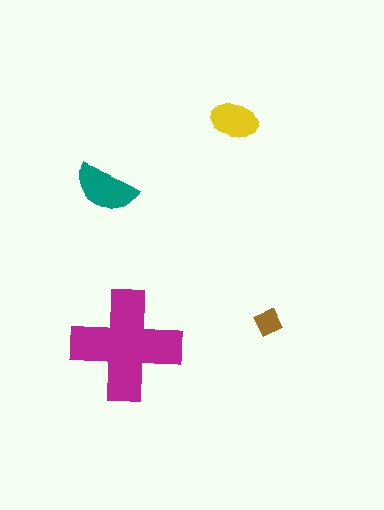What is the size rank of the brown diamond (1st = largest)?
4th.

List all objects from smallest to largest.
The brown diamond, the yellow ellipse, the teal semicircle, the magenta cross.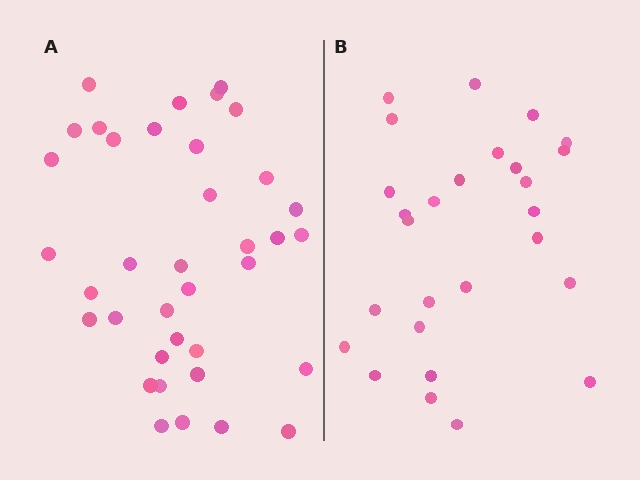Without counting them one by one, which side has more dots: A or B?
Region A (the left region) has more dots.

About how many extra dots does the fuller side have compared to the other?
Region A has roughly 10 or so more dots than region B.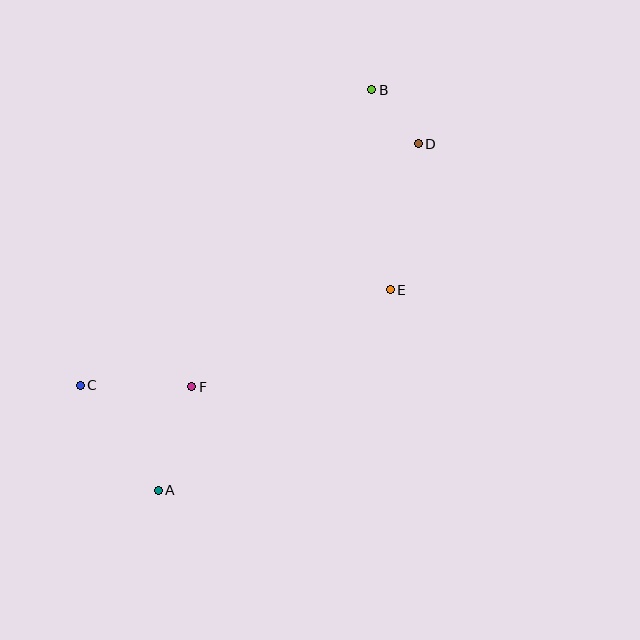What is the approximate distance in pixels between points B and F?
The distance between B and F is approximately 347 pixels.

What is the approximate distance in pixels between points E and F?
The distance between E and F is approximately 221 pixels.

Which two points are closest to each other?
Points B and D are closest to each other.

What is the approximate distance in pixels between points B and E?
The distance between B and E is approximately 201 pixels.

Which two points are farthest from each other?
Points A and B are farthest from each other.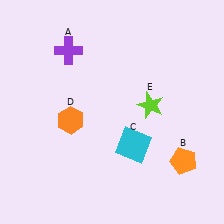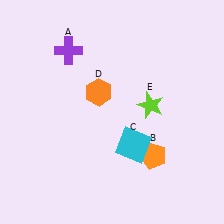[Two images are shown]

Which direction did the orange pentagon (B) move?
The orange pentagon (B) moved left.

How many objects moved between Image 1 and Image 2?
2 objects moved between the two images.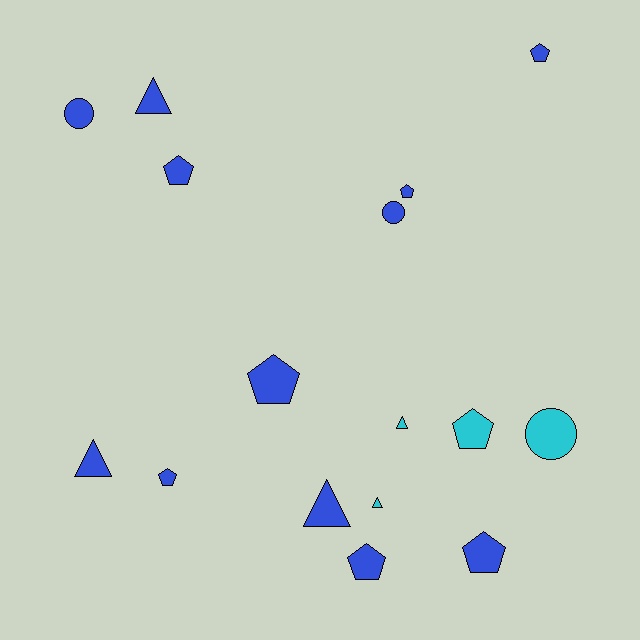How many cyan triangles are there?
There are 2 cyan triangles.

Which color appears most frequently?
Blue, with 12 objects.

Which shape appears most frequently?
Pentagon, with 8 objects.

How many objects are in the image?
There are 16 objects.